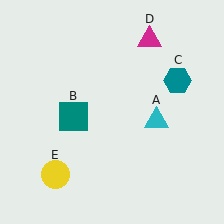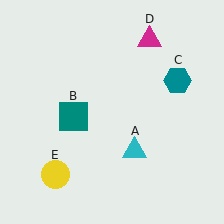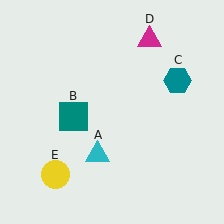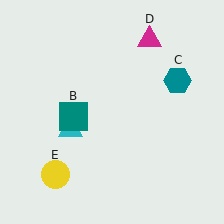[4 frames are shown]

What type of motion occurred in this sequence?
The cyan triangle (object A) rotated clockwise around the center of the scene.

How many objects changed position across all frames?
1 object changed position: cyan triangle (object A).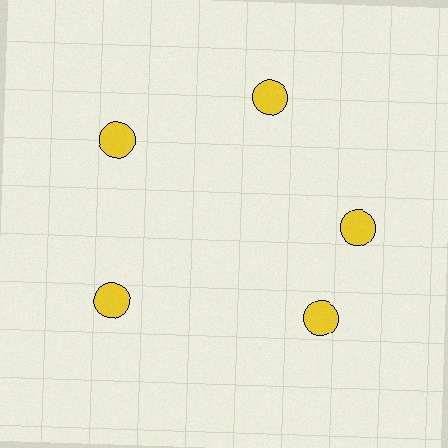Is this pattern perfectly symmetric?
No. The 5 yellow circles are arranged in a ring, but one element near the 5 o'clock position is rotated out of alignment along the ring, breaking the 5-fold rotational symmetry.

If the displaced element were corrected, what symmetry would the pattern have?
It would have 5-fold rotational symmetry — the pattern would map onto itself every 72 degrees.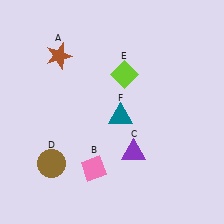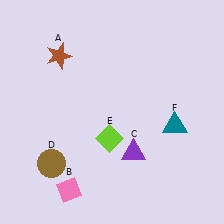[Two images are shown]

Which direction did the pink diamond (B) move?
The pink diamond (B) moved left.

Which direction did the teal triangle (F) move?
The teal triangle (F) moved right.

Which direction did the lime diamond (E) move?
The lime diamond (E) moved down.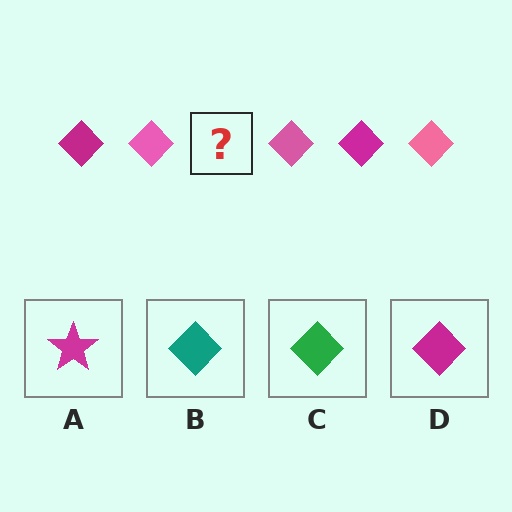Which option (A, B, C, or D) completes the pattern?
D.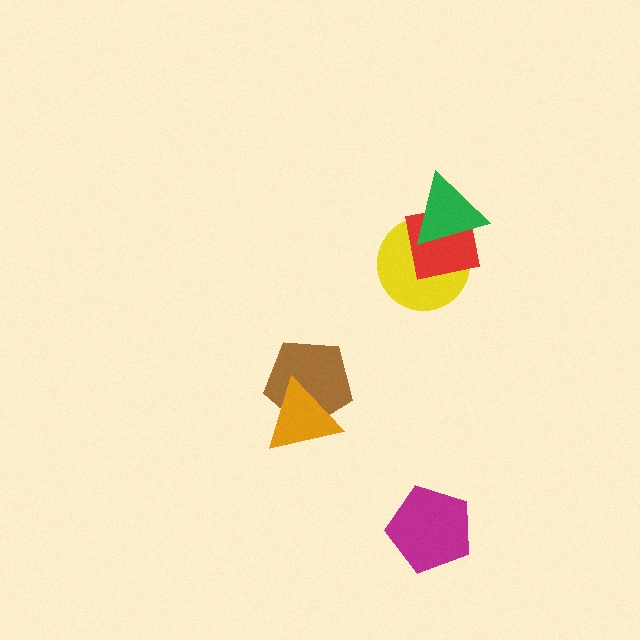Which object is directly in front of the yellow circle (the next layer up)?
The red square is directly in front of the yellow circle.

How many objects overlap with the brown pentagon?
1 object overlaps with the brown pentagon.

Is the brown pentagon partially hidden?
Yes, it is partially covered by another shape.